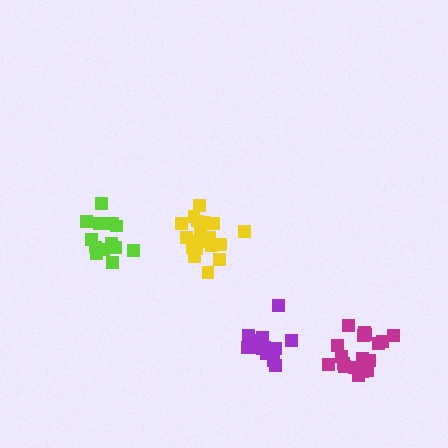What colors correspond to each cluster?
The clusters are colored: lime, magenta, yellow, purple.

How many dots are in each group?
Group 1: 13 dots, Group 2: 19 dots, Group 3: 19 dots, Group 4: 16 dots (67 total).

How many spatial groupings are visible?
There are 4 spatial groupings.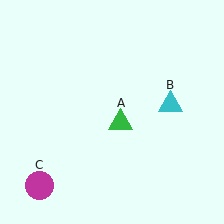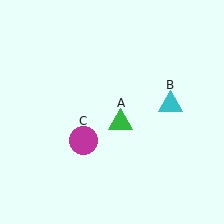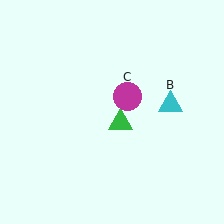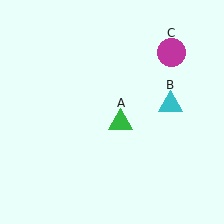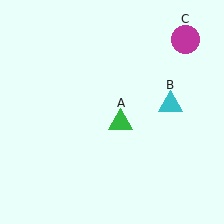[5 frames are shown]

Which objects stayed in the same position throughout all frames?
Green triangle (object A) and cyan triangle (object B) remained stationary.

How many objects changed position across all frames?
1 object changed position: magenta circle (object C).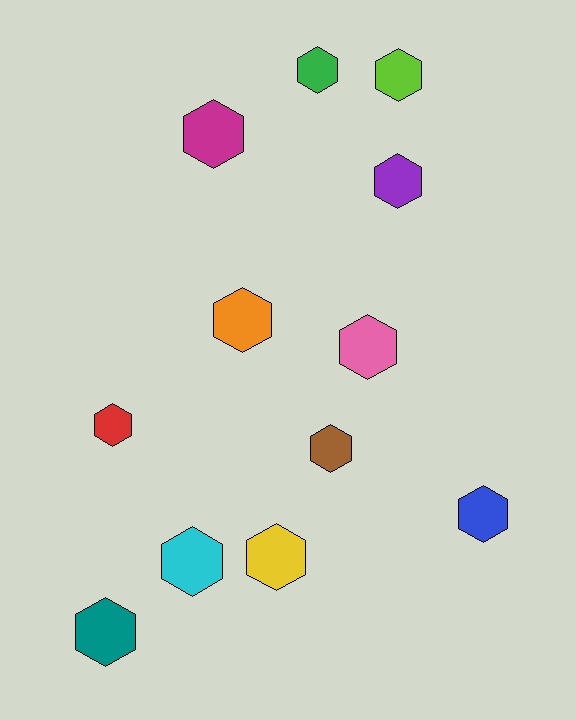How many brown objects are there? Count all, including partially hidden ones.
There is 1 brown object.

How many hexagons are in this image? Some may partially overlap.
There are 12 hexagons.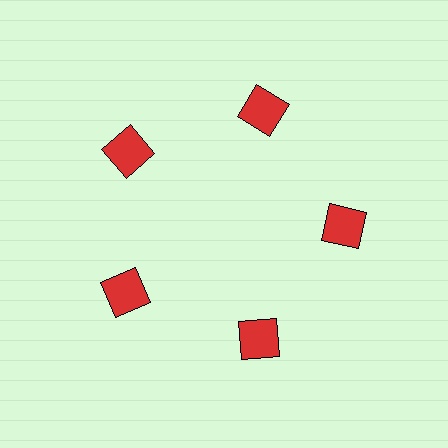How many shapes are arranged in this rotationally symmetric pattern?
There are 5 shapes, arranged in 5 groups of 1.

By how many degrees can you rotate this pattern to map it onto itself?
The pattern maps onto itself every 72 degrees of rotation.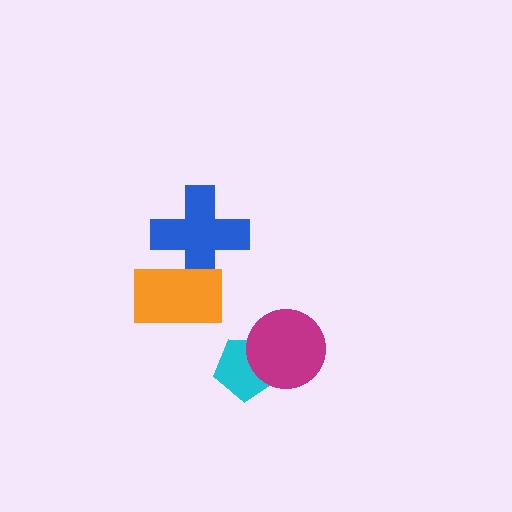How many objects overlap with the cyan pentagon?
1 object overlaps with the cyan pentagon.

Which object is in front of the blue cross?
The orange rectangle is in front of the blue cross.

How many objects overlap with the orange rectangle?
1 object overlaps with the orange rectangle.